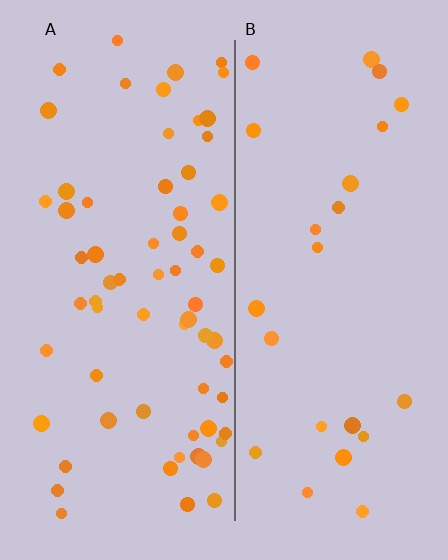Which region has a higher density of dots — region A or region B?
A (the left).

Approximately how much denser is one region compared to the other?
Approximately 2.7× — region A over region B.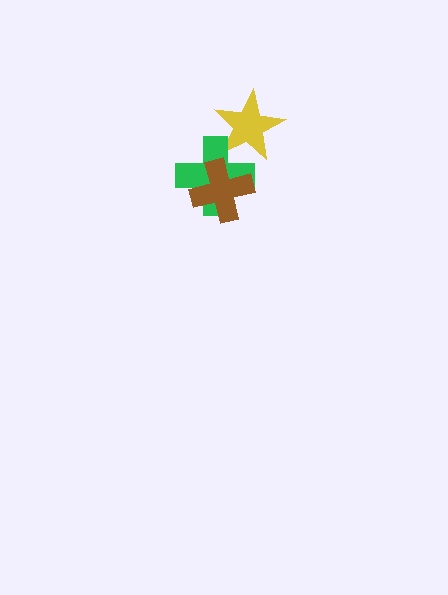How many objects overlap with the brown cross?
1 object overlaps with the brown cross.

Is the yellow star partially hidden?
Yes, it is partially covered by another shape.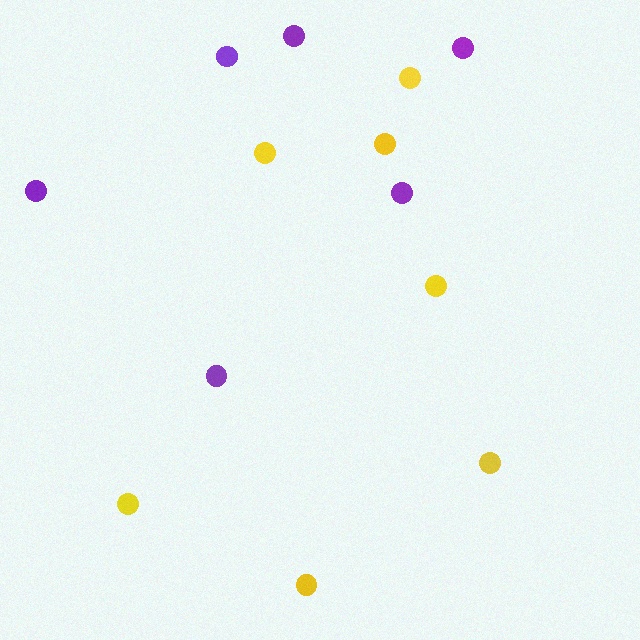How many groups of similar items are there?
There are 2 groups: one group of purple circles (6) and one group of yellow circles (7).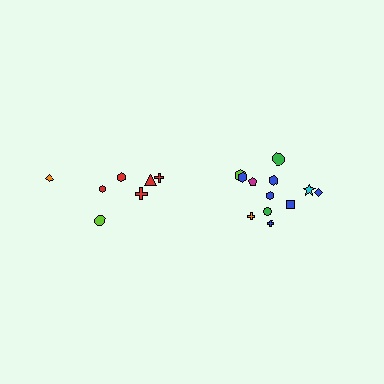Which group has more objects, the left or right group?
The right group.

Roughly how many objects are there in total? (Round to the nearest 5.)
Roughly 20 objects in total.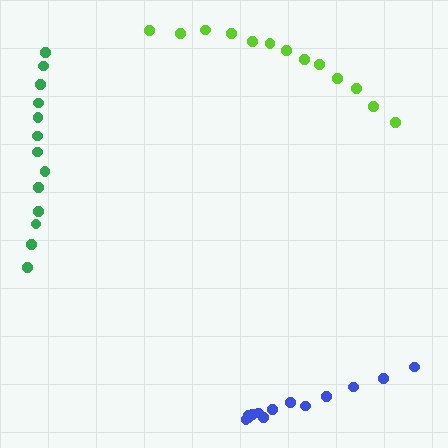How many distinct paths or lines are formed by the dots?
There are 3 distinct paths.